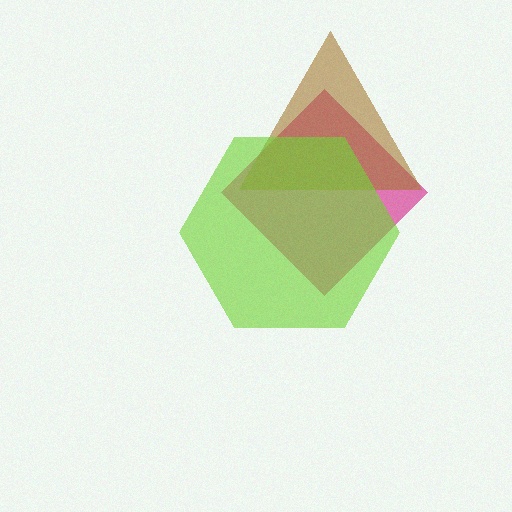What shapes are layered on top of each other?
The layered shapes are: a magenta diamond, a brown triangle, a lime hexagon.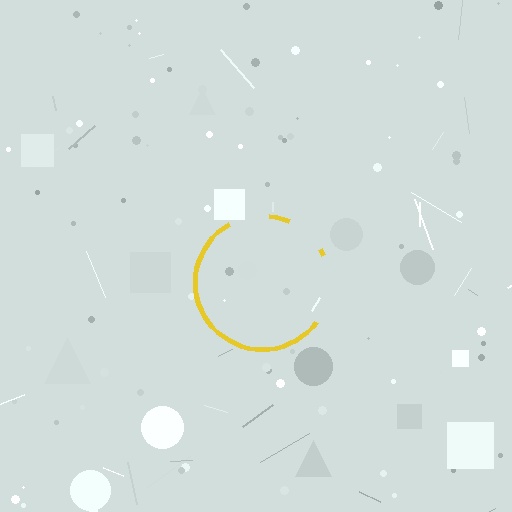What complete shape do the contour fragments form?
The contour fragments form a circle.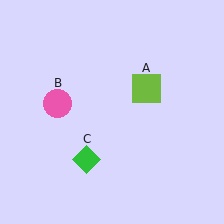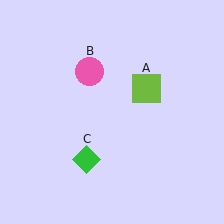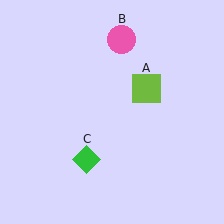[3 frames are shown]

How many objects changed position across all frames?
1 object changed position: pink circle (object B).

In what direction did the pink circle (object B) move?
The pink circle (object B) moved up and to the right.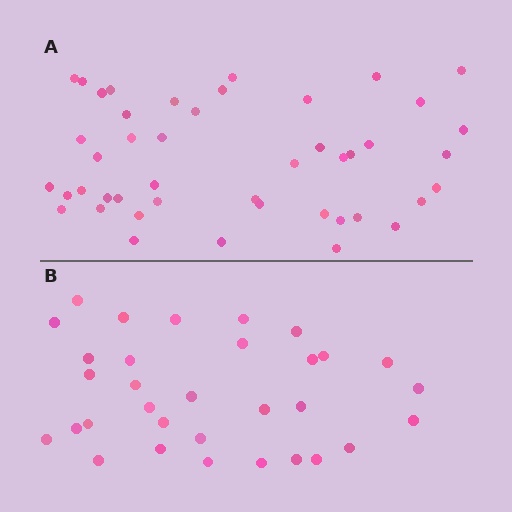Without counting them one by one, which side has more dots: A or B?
Region A (the top region) has more dots.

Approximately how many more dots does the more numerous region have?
Region A has approximately 15 more dots than region B.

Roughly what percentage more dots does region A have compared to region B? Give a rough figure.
About 40% more.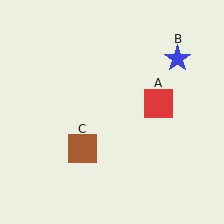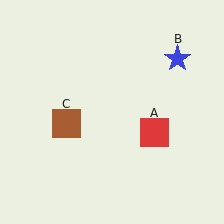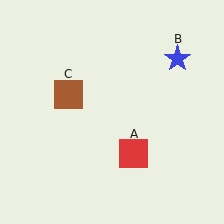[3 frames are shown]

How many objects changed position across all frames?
2 objects changed position: red square (object A), brown square (object C).